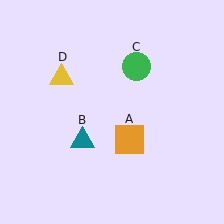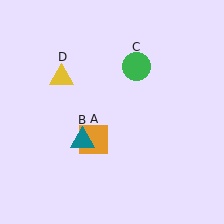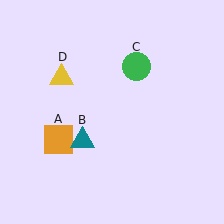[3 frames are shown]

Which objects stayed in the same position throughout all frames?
Teal triangle (object B) and green circle (object C) and yellow triangle (object D) remained stationary.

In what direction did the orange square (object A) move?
The orange square (object A) moved left.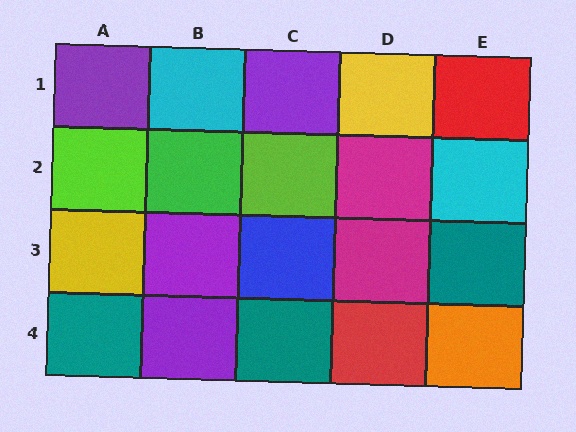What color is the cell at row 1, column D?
Yellow.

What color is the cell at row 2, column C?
Lime.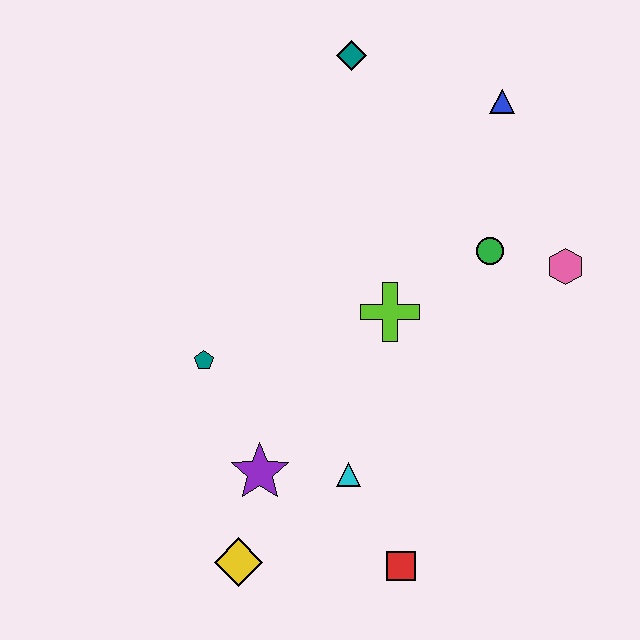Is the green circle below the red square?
No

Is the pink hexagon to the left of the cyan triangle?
No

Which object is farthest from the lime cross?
The yellow diamond is farthest from the lime cross.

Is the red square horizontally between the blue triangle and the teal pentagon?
Yes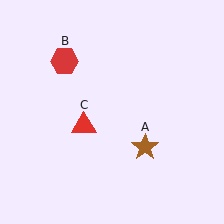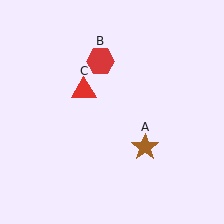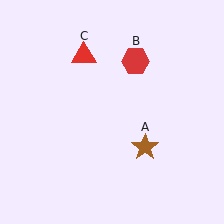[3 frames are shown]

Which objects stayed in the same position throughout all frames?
Brown star (object A) remained stationary.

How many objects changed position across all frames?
2 objects changed position: red hexagon (object B), red triangle (object C).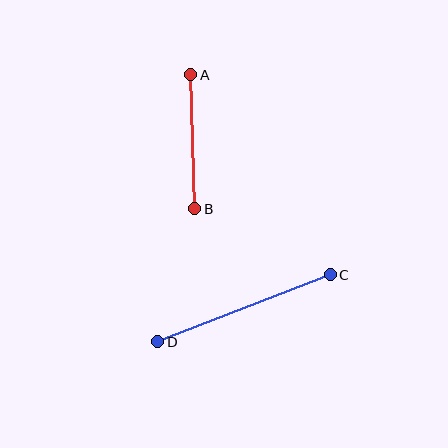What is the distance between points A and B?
The distance is approximately 134 pixels.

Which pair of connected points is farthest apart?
Points C and D are farthest apart.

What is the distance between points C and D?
The distance is approximately 185 pixels.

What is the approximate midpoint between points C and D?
The midpoint is at approximately (244, 308) pixels.